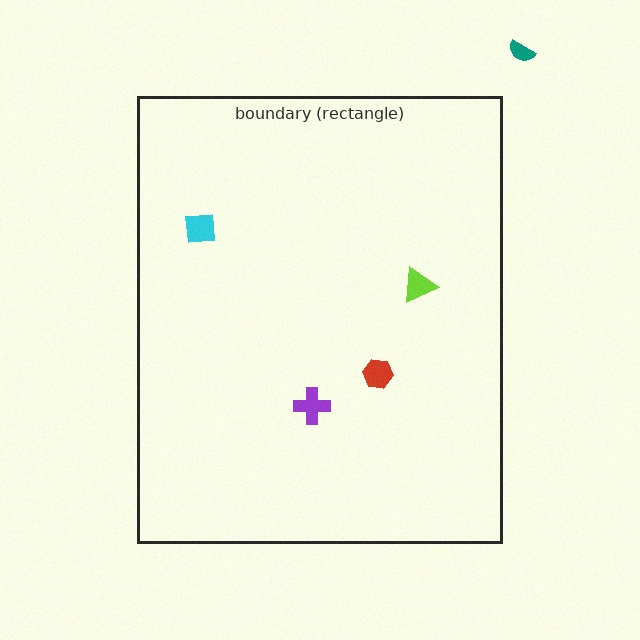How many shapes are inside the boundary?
4 inside, 1 outside.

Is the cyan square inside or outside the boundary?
Inside.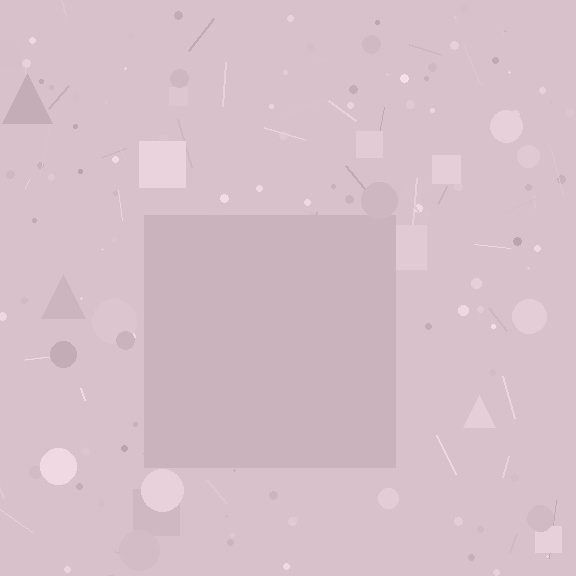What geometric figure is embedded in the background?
A square is embedded in the background.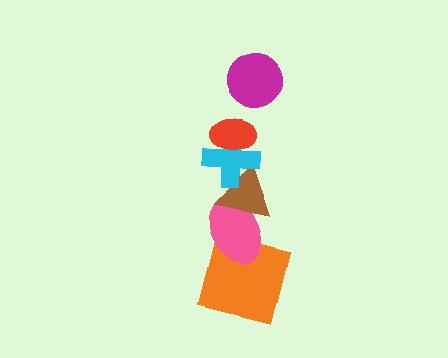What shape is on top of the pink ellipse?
The brown triangle is on top of the pink ellipse.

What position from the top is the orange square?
The orange square is 6th from the top.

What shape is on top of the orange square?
The pink ellipse is on top of the orange square.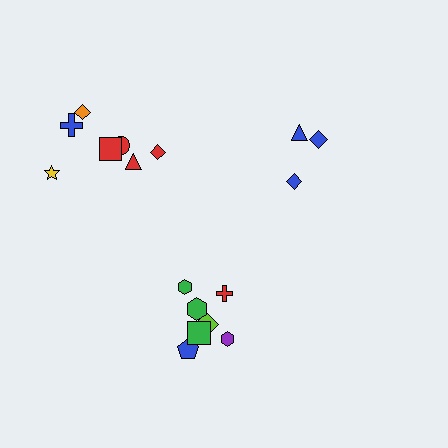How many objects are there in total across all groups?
There are 17 objects.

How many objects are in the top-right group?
There are 3 objects.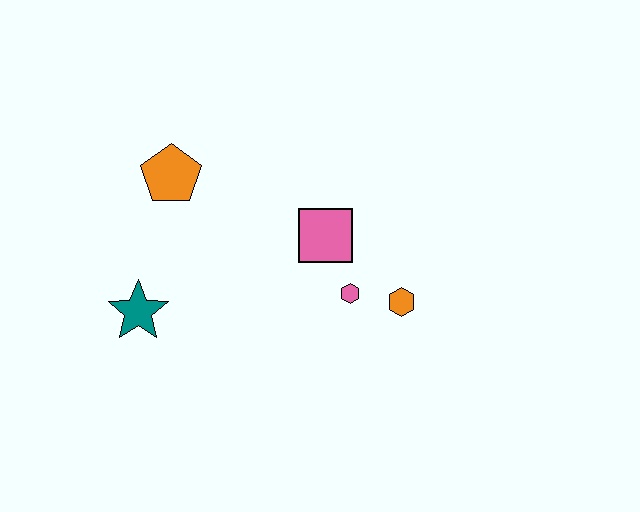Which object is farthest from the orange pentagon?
The orange hexagon is farthest from the orange pentagon.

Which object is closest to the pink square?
The pink hexagon is closest to the pink square.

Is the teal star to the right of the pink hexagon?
No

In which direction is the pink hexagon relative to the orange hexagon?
The pink hexagon is to the left of the orange hexagon.